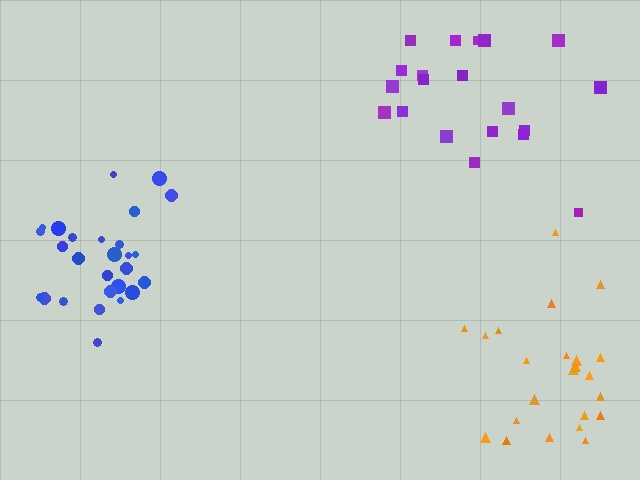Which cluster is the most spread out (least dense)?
Purple.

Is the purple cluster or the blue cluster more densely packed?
Blue.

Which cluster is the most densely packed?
Blue.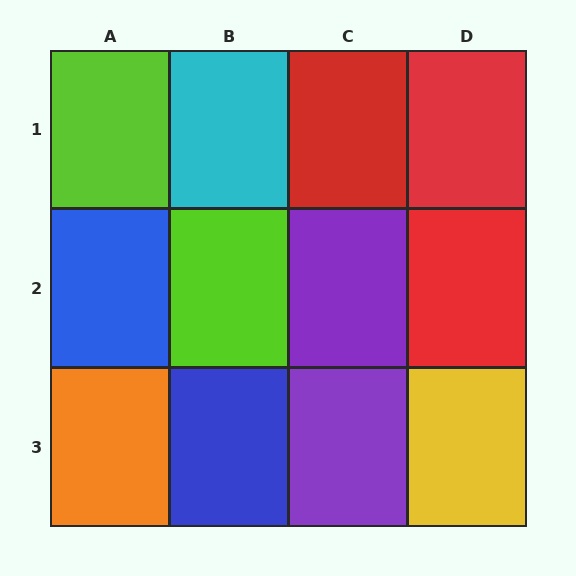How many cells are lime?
2 cells are lime.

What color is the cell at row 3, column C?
Purple.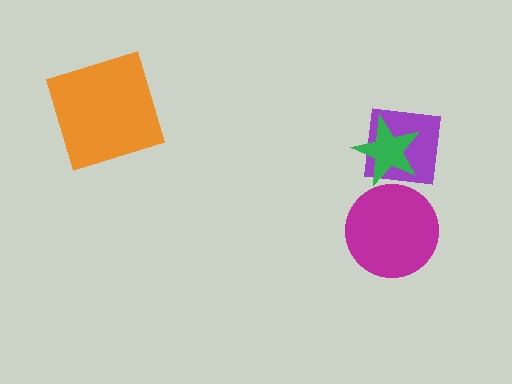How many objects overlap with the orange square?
0 objects overlap with the orange square.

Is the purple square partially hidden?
Yes, it is partially covered by another shape.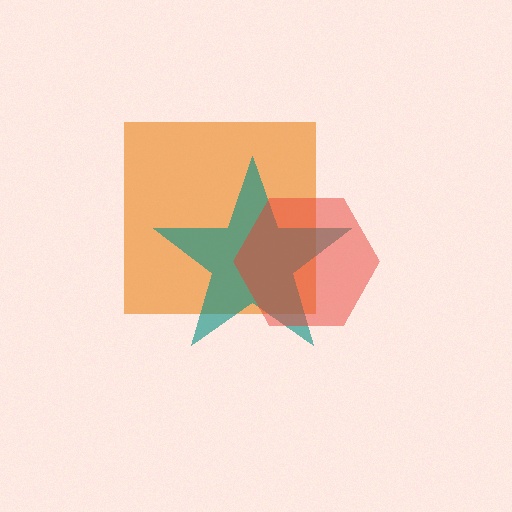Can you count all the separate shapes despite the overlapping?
Yes, there are 3 separate shapes.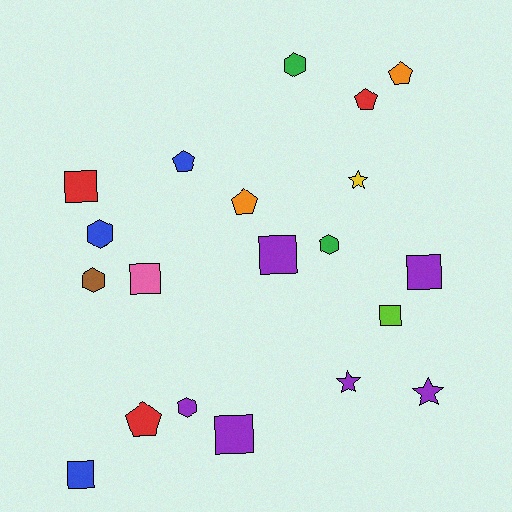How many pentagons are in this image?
There are 5 pentagons.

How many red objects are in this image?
There are 3 red objects.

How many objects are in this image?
There are 20 objects.